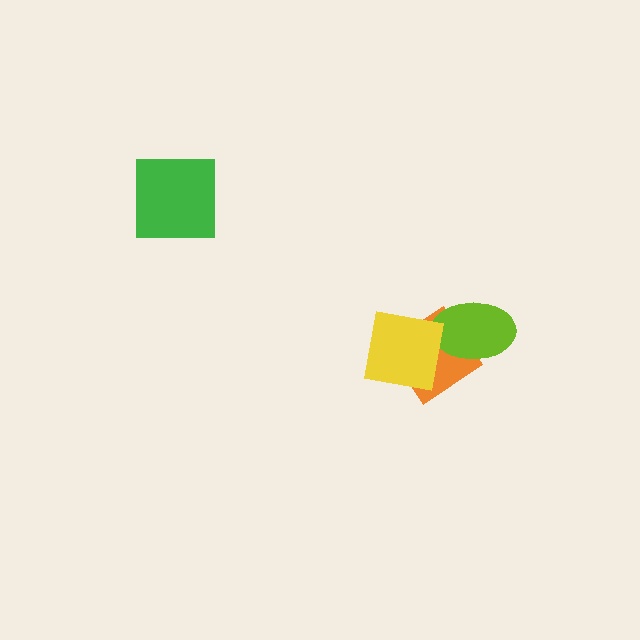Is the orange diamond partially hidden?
Yes, it is partially covered by another shape.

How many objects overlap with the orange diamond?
2 objects overlap with the orange diamond.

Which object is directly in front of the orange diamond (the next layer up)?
The lime ellipse is directly in front of the orange diamond.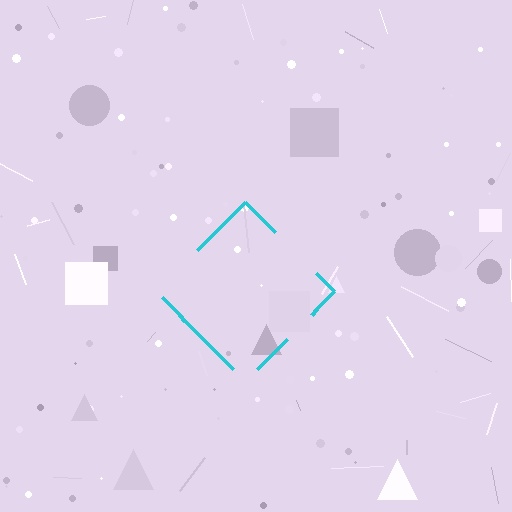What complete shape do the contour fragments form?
The contour fragments form a diamond.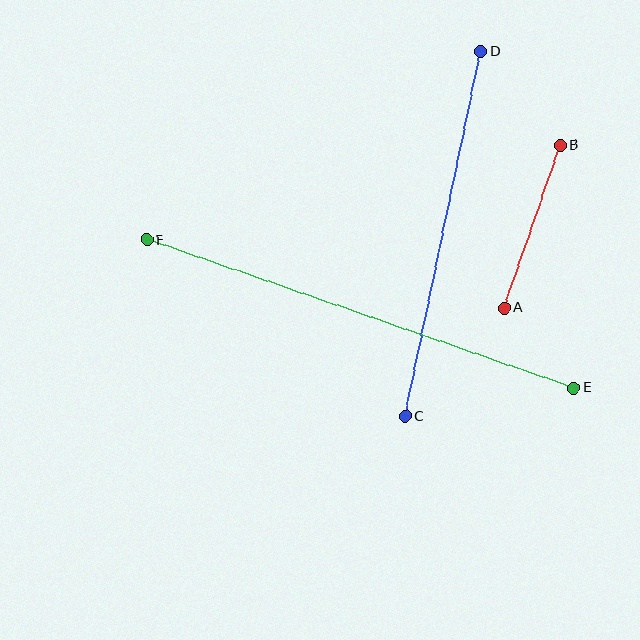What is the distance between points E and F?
The distance is approximately 452 pixels.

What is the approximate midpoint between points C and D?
The midpoint is at approximately (443, 234) pixels.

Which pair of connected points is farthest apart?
Points E and F are farthest apart.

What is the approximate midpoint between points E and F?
The midpoint is at approximately (360, 314) pixels.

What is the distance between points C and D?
The distance is approximately 372 pixels.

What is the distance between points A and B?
The distance is approximately 172 pixels.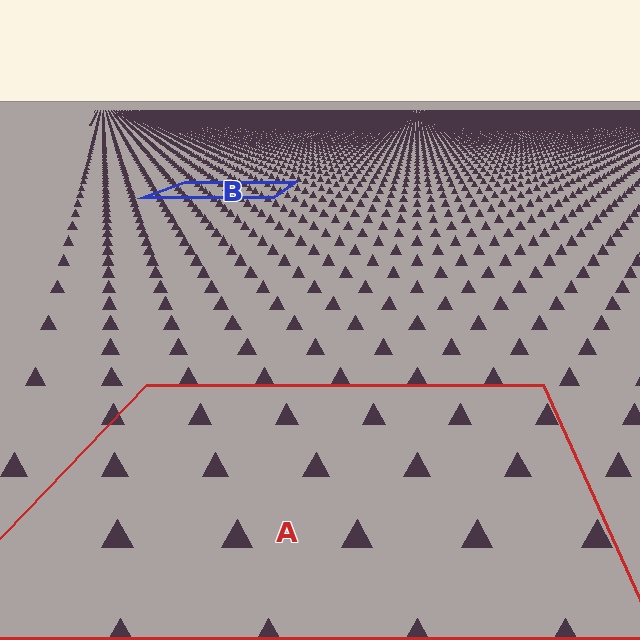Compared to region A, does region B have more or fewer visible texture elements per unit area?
Region B has more texture elements per unit area — they are packed more densely because it is farther away.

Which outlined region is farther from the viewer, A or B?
Region B is farther from the viewer — the texture elements inside it appear smaller and more densely packed.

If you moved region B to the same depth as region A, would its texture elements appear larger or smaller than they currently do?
They would appear larger. At a closer depth, the same texture elements are projected at a bigger on-screen size.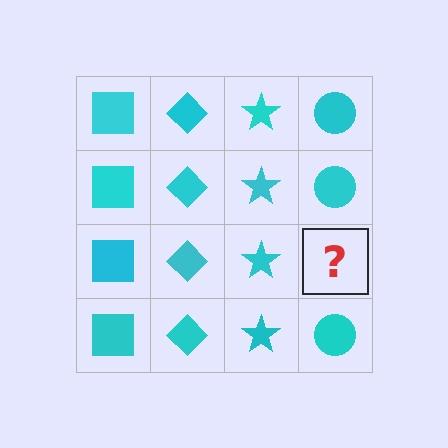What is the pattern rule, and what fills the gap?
The rule is that each column has a consistent shape. The gap should be filled with a cyan circle.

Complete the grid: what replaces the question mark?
The question mark should be replaced with a cyan circle.